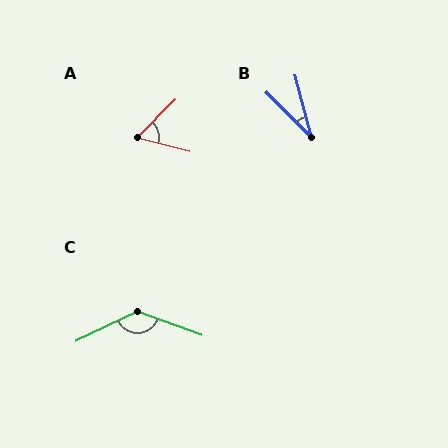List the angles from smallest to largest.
B (31°), A (60°), C (135°).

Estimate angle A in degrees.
Approximately 60 degrees.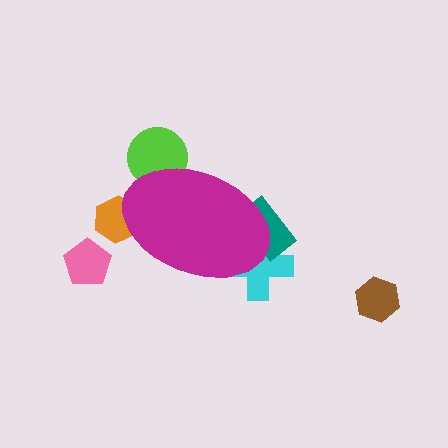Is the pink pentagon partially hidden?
No, the pink pentagon is fully visible.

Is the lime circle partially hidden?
Yes, the lime circle is partially hidden behind the magenta ellipse.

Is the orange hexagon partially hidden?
Yes, the orange hexagon is partially hidden behind the magenta ellipse.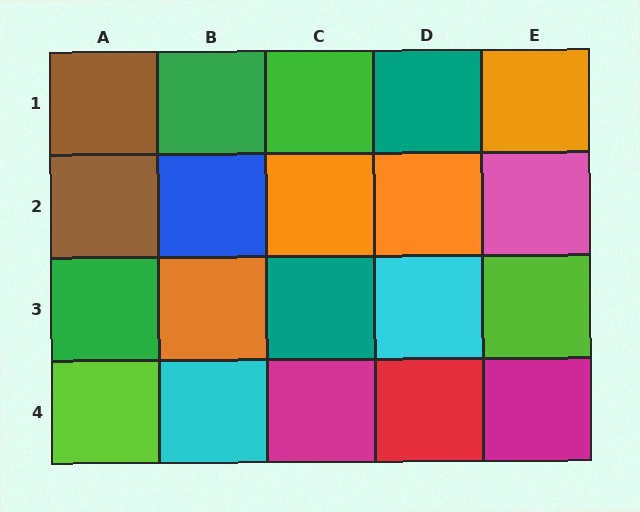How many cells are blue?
1 cell is blue.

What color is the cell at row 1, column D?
Teal.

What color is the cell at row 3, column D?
Cyan.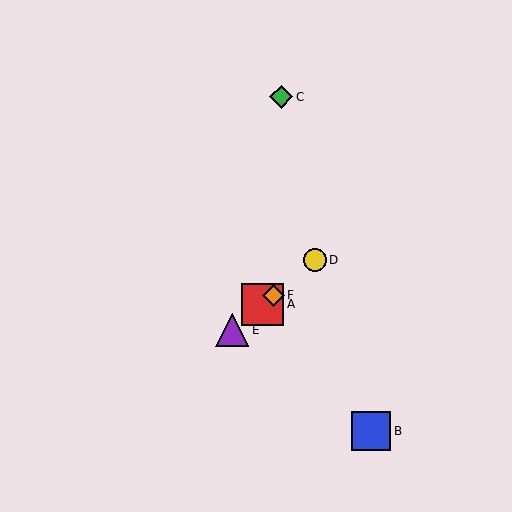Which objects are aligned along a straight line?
Objects A, D, E, F are aligned along a straight line.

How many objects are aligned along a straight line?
4 objects (A, D, E, F) are aligned along a straight line.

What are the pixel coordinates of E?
Object E is at (232, 330).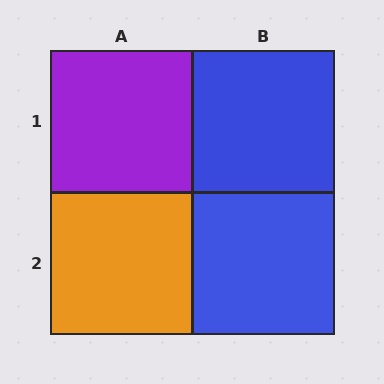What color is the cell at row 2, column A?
Orange.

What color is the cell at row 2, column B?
Blue.